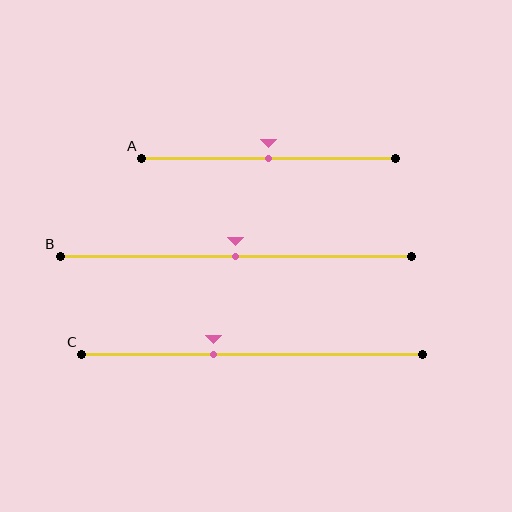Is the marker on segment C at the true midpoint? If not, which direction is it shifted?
No, the marker on segment C is shifted to the left by about 11% of the segment length.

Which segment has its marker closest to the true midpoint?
Segment A has its marker closest to the true midpoint.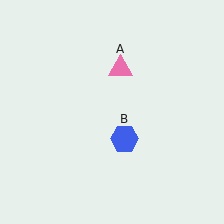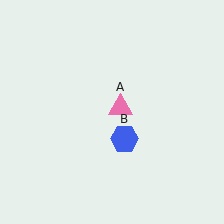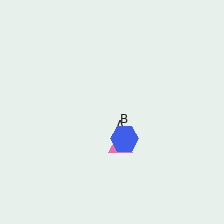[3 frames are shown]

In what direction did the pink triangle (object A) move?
The pink triangle (object A) moved down.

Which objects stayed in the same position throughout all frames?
Blue hexagon (object B) remained stationary.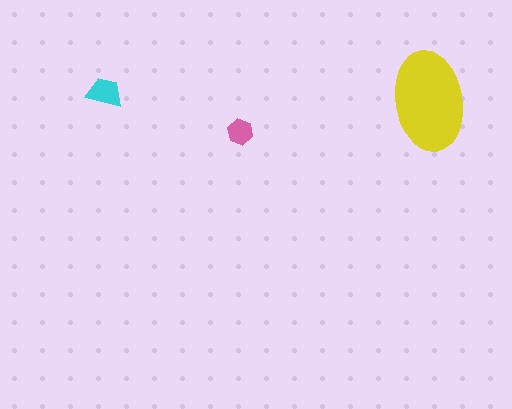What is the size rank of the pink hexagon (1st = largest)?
3rd.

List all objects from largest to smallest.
The yellow ellipse, the cyan trapezoid, the pink hexagon.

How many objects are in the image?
There are 3 objects in the image.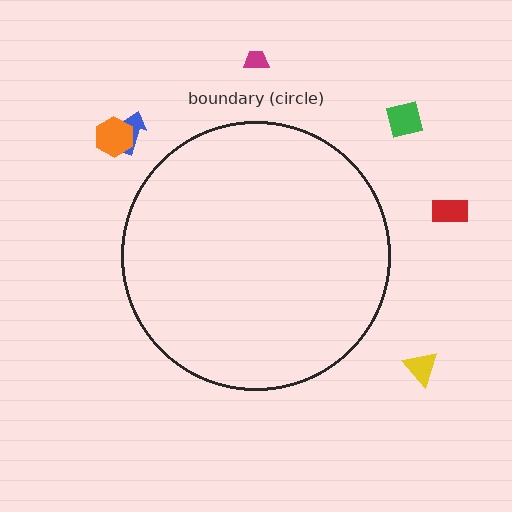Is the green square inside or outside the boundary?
Outside.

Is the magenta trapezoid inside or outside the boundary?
Outside.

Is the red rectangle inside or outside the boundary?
Outside.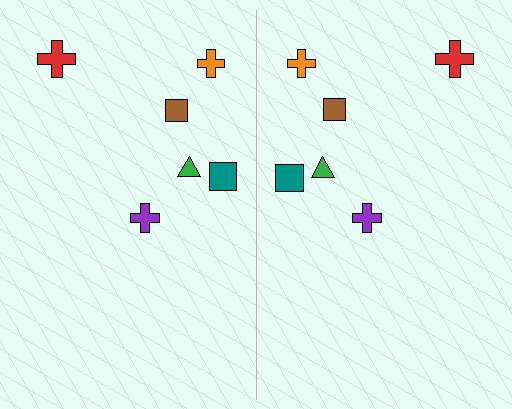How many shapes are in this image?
There are 12 shapes in this image.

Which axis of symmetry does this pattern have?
The pattern has a vertical axis of symmetry running through the center of the image.